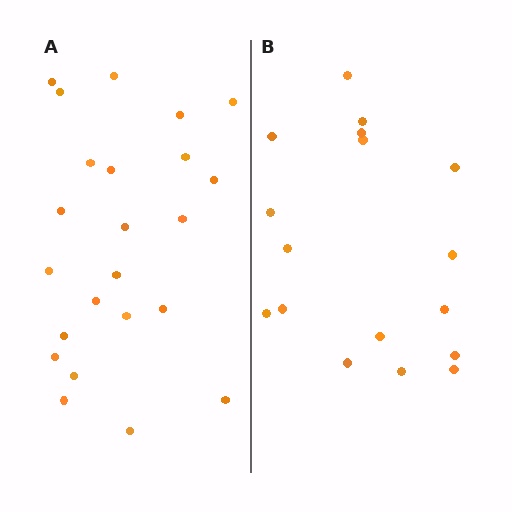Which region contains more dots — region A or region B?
Region A (the left region) has more dots.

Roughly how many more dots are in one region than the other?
Region A has about 6 more dots than region B.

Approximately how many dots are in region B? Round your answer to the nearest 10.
About 20 dots. (The exact count is 17, which rounds to 20.)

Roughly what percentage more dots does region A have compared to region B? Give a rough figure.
About 35% more.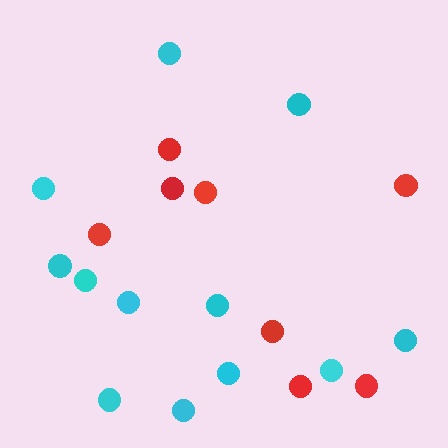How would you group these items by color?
There are 2 groups: one group of red circles (8) and one group of cyan circles (12).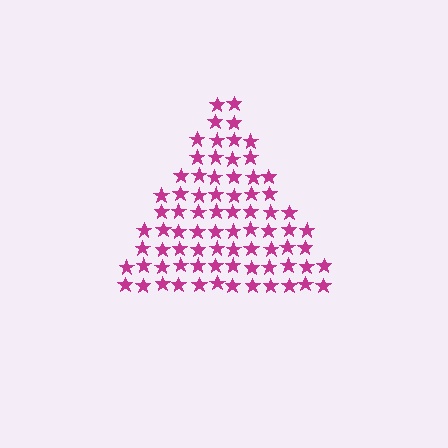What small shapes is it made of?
It is made of small stars.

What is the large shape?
The large shape is a triangle.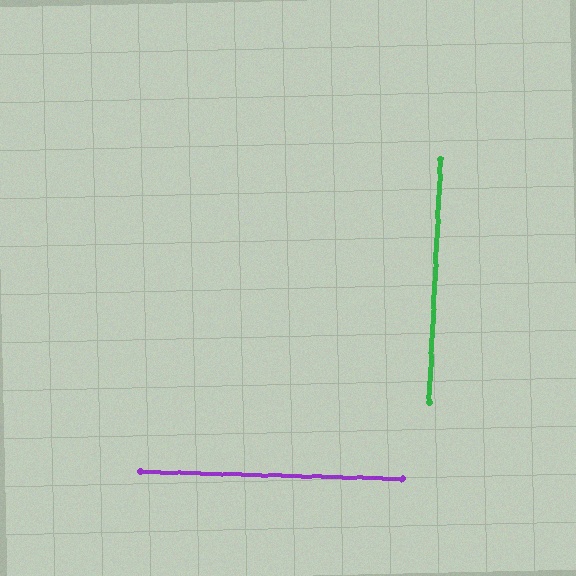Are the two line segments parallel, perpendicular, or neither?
Perpendicular — they meet at approximately 89°.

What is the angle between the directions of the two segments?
Approximately 89 degrees.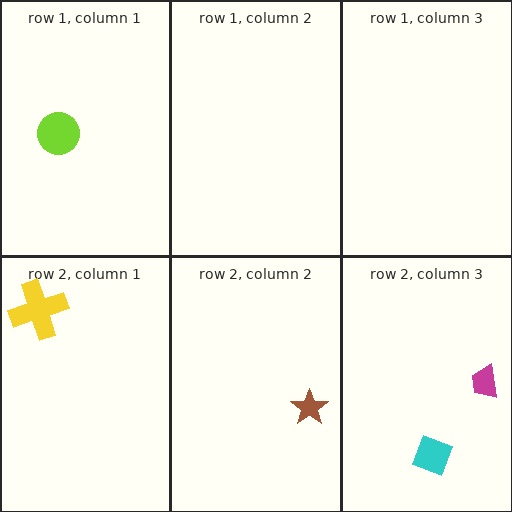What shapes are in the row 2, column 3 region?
The magenta trapezoid, the cyan diamond.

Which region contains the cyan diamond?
The row 2, column 3 region.